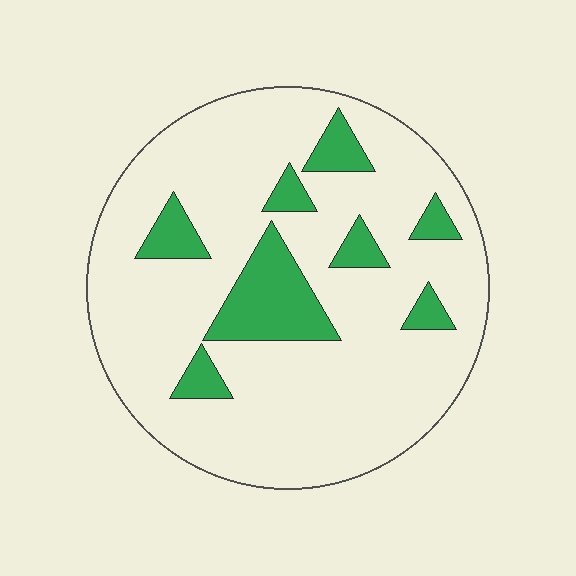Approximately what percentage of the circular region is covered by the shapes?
Approximately 15%.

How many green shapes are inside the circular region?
8.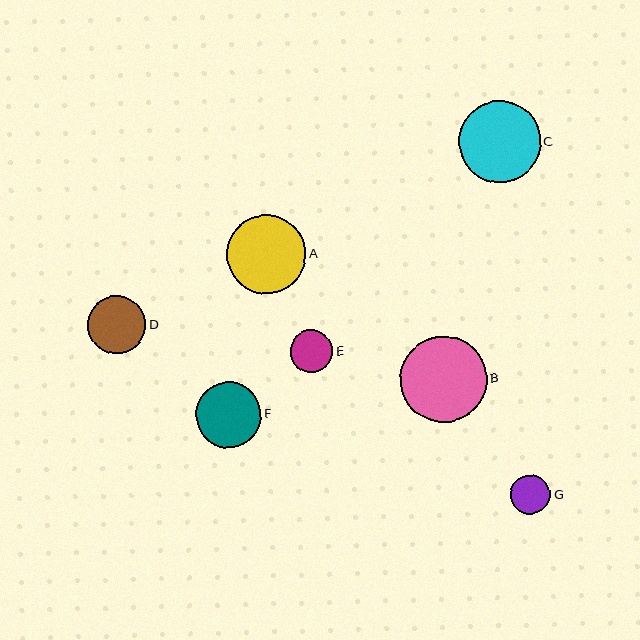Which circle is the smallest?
Circle G is the smallest with a size of approximately 40 pixels.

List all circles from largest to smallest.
From largest to smallest: B, C, A, F, D, E, G.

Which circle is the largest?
Circle B is the largest with a size of approximately 86 pixels.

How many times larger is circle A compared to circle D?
Circle A is approximately 1.4 times the size of circle D.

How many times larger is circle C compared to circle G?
Circle C is approximately 2.0 times the size of circle G.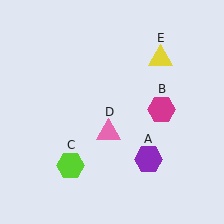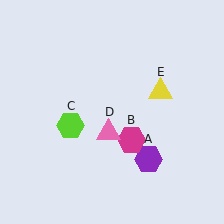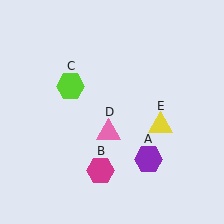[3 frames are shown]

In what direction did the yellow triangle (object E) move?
The yellow triangle (object E) moved down.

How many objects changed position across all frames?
3 objects changed position: magenta hexagon (object B), lime hexagon (object C), yellow triangle (object E).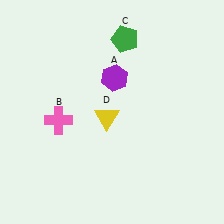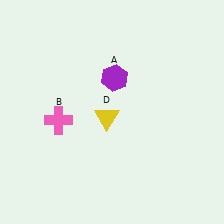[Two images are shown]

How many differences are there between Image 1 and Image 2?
There is 1 difference between the two images.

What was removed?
The green pentagon (C) was removed in Image 2.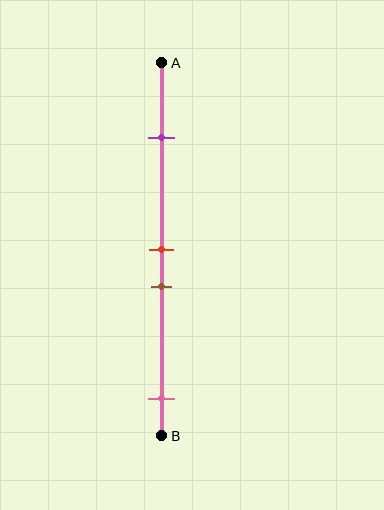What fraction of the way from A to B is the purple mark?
The purple mark is approximately 20% (0.2) of the way from A to B.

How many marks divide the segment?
There are 4 marks dividing the segment.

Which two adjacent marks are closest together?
The red and brown marks are the closest adjacent pair.